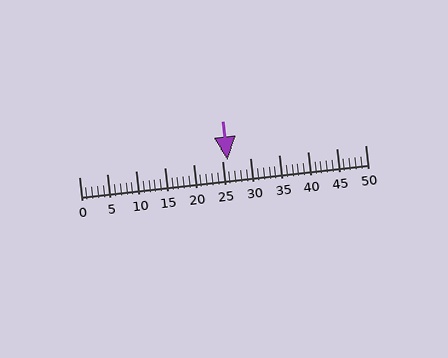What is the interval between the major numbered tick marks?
The major tick marks are spaced 5 units apart.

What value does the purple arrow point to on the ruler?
The purple arrow points to approximately 26.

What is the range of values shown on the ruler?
The ruler shows values from 0 to 50.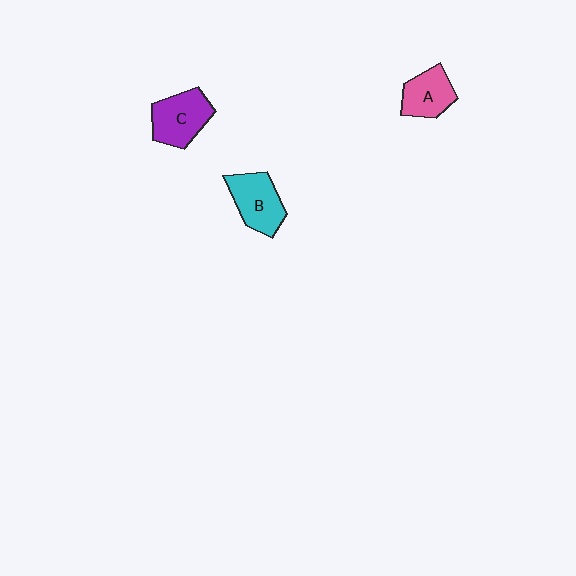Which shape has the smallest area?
Shape A (pink).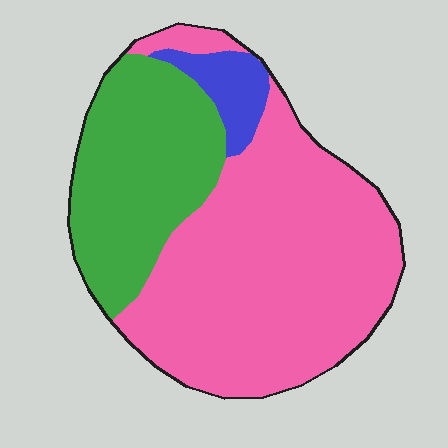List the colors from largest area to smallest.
From largest to smallest: pink, green, blue.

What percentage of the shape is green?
Green takes up between a quarter and a half of the shape.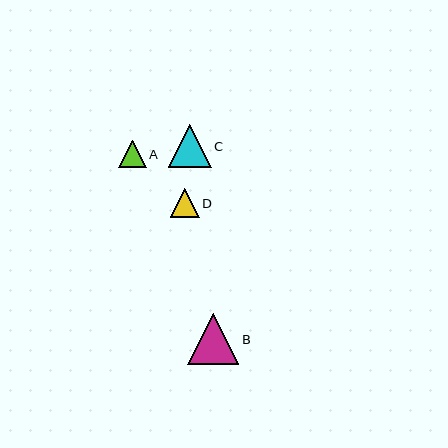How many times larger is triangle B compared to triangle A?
Triangle B is approximately 1.9 times the size of triangle A.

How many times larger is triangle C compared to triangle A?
Triangle C is approximately 1.6 times the size of triangle A.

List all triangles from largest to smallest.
From largest to smallest: B, C, D, A.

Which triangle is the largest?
Triangle B is the largest with a size of approximately 51 pixels.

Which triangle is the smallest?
Triangle A is the smallest with a size of approximately 27 pixels.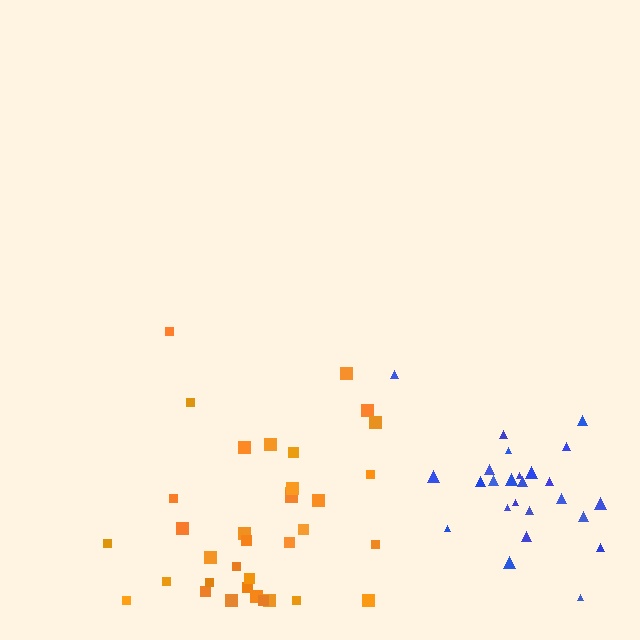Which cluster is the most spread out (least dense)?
Orange.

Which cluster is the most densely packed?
Blue.